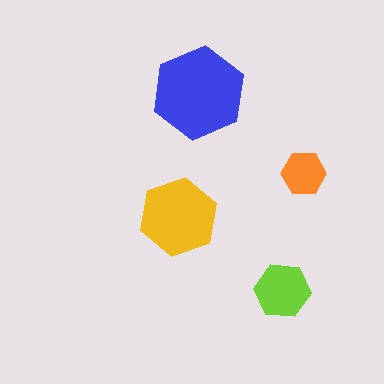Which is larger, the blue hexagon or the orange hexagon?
The blue one.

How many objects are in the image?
There are 4 objects in the image.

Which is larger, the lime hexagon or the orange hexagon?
The lime one.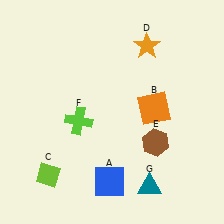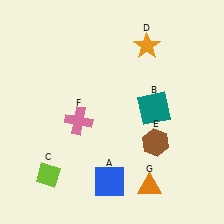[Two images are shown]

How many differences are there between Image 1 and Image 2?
There are 3 differences between the two images.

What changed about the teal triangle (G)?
In Image 1, G is teal. In Image 2, it changed to orange.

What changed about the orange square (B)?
In Image 1, B is orange. In Image 2, it changed to teal.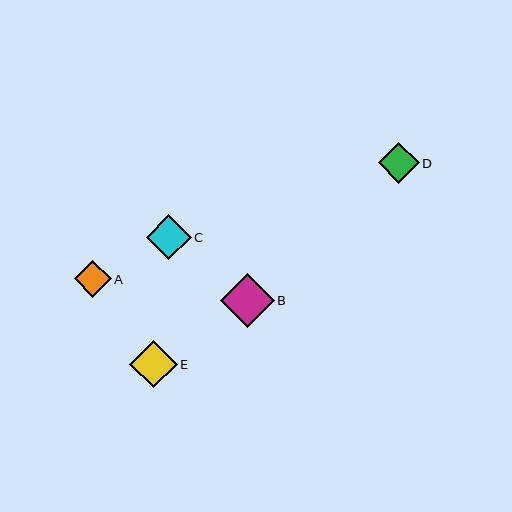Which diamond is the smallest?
Diamond A is the smallest with a size of approximately 37 pixels.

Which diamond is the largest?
Diamond B is the largest with a size of approximately 54 pixels.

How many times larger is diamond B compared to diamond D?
Diamond B is approximately 1.3 times the size of diamond D.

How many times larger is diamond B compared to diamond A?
Diamond B is approximately 1.4 times the size of diamond A.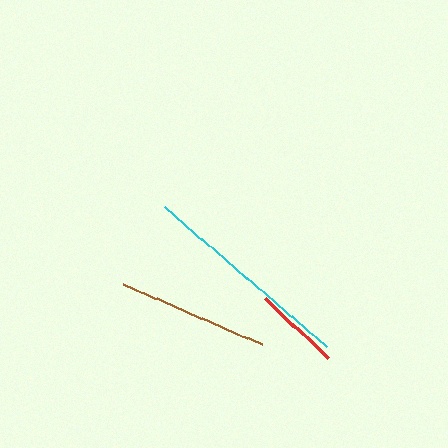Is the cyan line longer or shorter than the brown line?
The cyan line is longer than the brown line.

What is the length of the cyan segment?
The cyan segment is approximately 213 pixels long.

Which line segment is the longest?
The cyan line is the longest at approximately 213 pixels.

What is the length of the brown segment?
The brown segment is approximately 151 pixels long.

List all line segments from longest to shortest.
From longest to shortest: cyan, brown, red.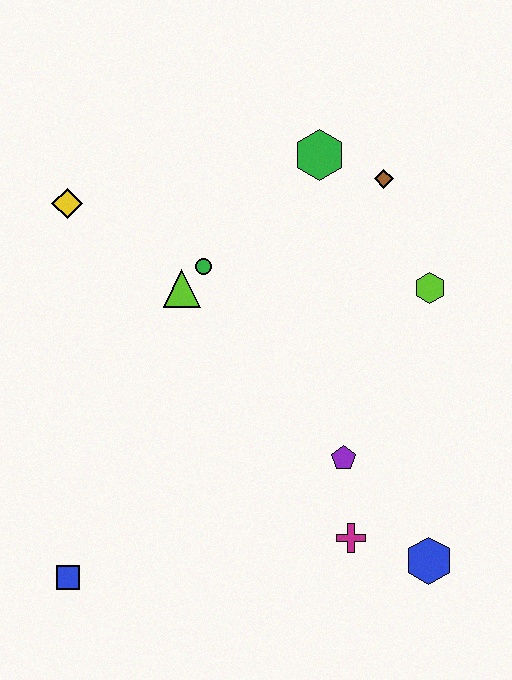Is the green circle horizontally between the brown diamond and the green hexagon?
No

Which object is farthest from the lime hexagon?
The blue square is farthest from the lime hexagon.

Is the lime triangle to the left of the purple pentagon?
Yes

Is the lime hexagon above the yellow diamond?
No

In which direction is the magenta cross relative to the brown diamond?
The magenta cross is below the brown diamond.